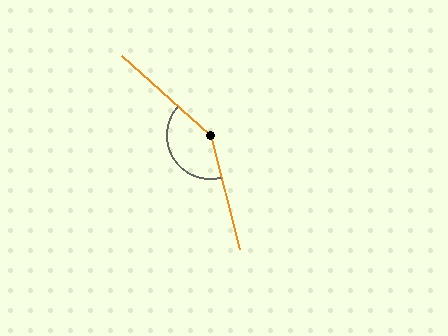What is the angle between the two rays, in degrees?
Approximately 146 degrees.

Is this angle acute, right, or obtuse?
It is obtuse.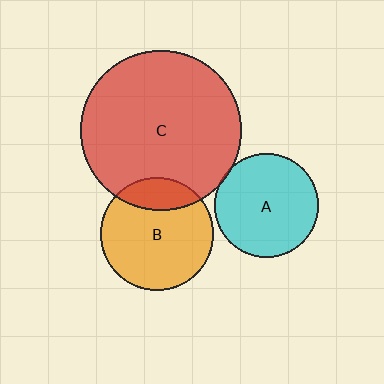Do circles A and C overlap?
Yes.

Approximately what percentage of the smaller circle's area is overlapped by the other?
Approximately 5%.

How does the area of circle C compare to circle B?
Approximately 2.0 times.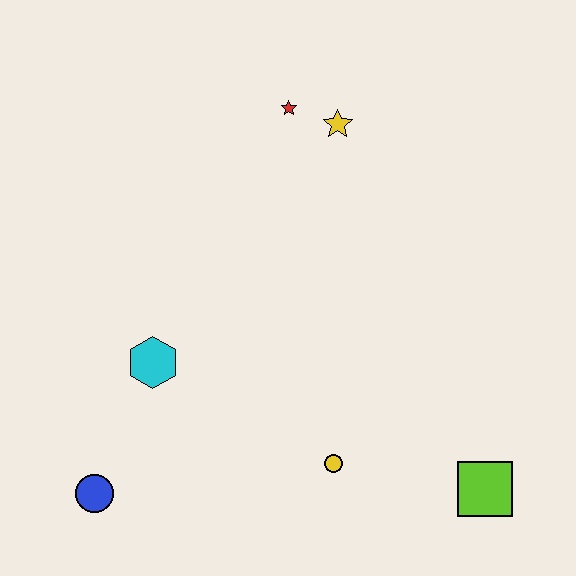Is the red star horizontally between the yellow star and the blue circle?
Yes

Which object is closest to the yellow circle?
The lime square is closest to the yellow circle.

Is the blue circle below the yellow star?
Yes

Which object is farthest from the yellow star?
The blue circle is farthest from the yellow star.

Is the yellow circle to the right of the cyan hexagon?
Yes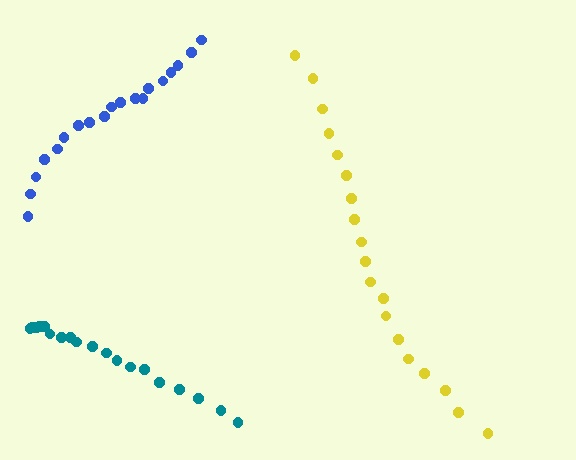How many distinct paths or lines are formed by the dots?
There are 3 distinct paths.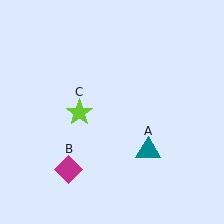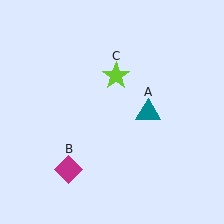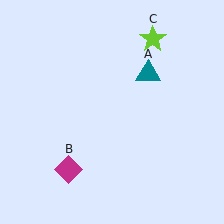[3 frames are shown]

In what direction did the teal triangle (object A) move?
The teal triangle (object A) moved up.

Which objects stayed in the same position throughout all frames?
Magenta diamond (object B) remained stationary.